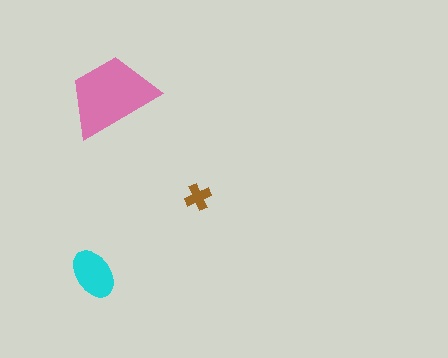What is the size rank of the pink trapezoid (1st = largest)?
1st.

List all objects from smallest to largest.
The brown cross, the cyan ellipse, the pink trapezoid.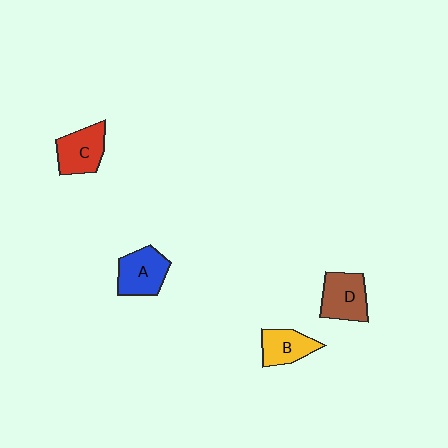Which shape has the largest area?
Shape D (brown).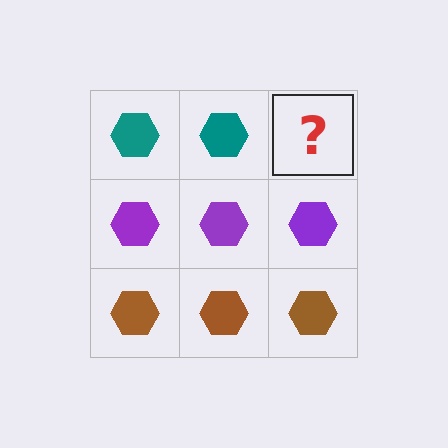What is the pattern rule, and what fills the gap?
The rule is that each row has a consistent color. The gap should be filled with a teal hexagon.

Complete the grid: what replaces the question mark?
The question mark should be replaced with a teal hexagon.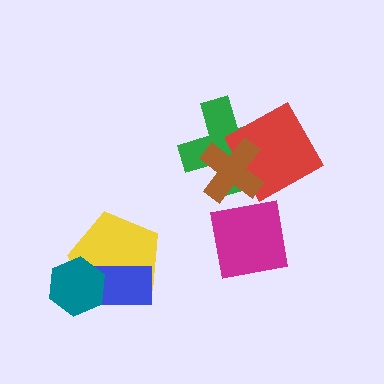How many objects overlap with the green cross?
2 objects overlap with the green cross.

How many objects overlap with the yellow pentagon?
2 objects overlap with the yellow pentagon.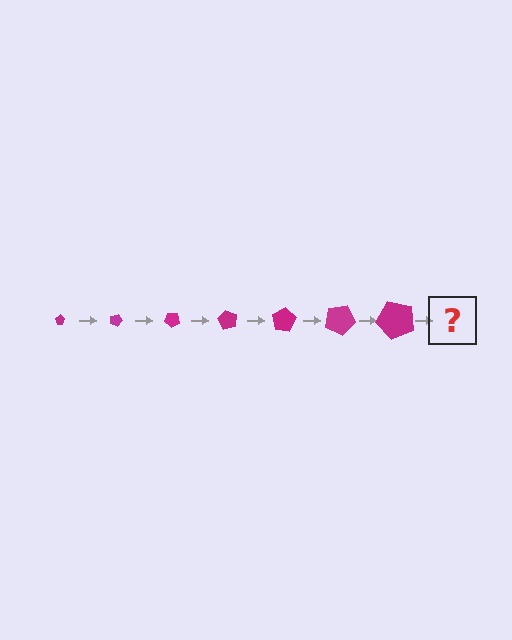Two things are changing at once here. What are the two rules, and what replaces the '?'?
The two rules are that the pentagon grows larger each step and it rotates 20 degrees each step. The '?' should be a pentagon, larger than the previous one and rotated 140 degrees from the start.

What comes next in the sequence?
The next element should be a pentagon, larger than the previous one and rotated 140 degrees from the start.